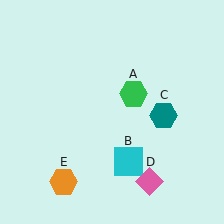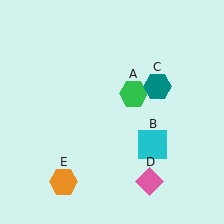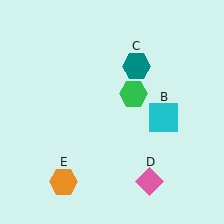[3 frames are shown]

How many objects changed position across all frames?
2 objects changed position: cyan square (object B), teal hexagon (object C).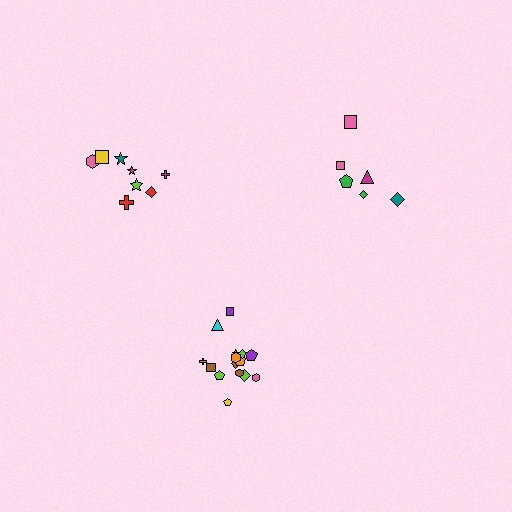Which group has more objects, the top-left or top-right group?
The top-left group.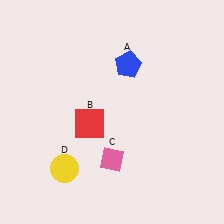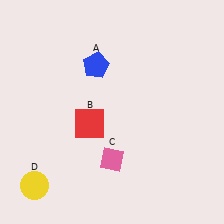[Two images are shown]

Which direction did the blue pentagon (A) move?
The blue pentagon (A) moved left.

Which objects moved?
The objects that moved are: the blue pentagon (A), the yellow circle (D).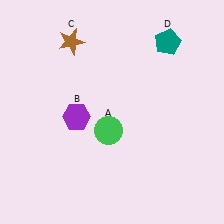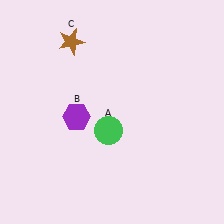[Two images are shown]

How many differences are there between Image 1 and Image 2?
There is 1 difference between the two images.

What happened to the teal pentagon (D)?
The teal pentagon (D) was removed in Image 2. It was in the top-right area of Image 1.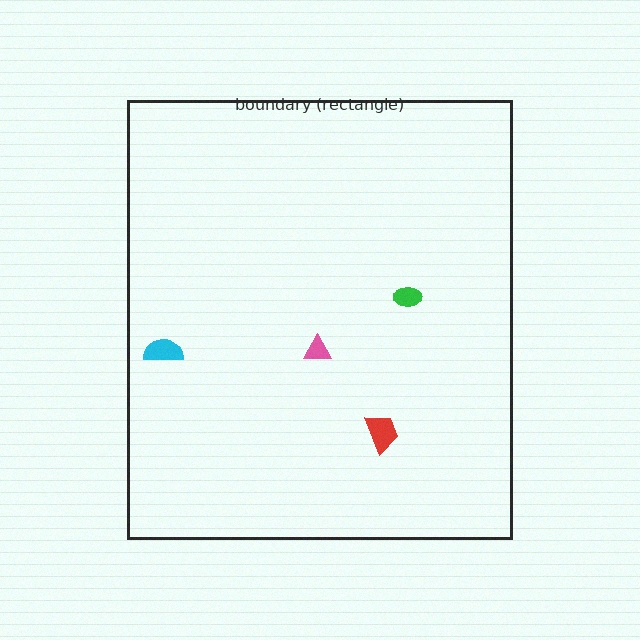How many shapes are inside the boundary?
4 inside, 0 outside.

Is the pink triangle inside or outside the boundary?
Inside.